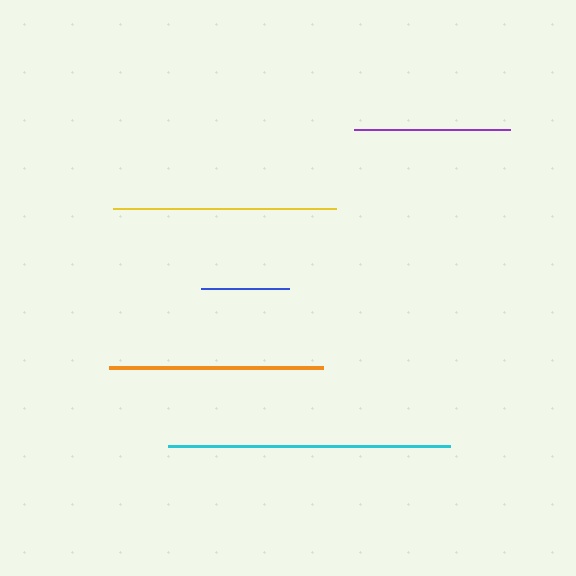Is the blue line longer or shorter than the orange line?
The orange line is longer than the blue line.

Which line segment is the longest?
The cyan line is the longest at approximately 281 pixels.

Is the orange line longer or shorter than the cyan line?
The cyan line is longer than the orange line.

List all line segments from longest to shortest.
From longest to shortest: cyan, yellow, orange, purple, blue.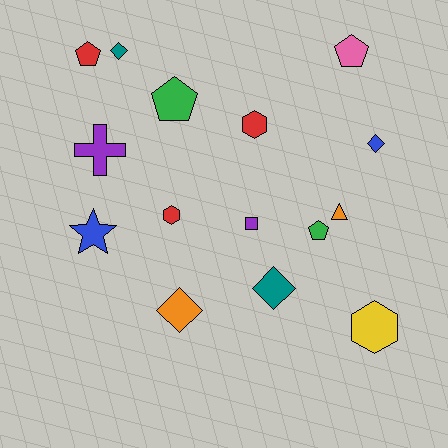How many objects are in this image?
There are 15 objects.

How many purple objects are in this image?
There are 2 purple objects.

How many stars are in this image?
There is 1 star.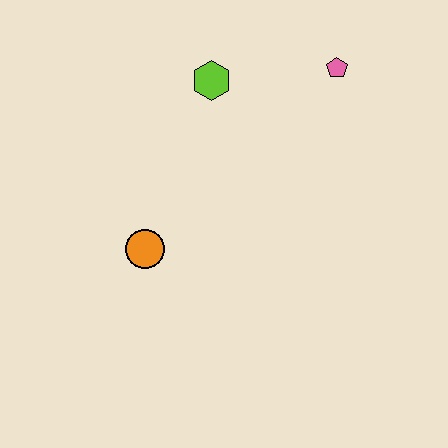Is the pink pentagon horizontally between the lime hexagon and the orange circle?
No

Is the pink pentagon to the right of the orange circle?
Yes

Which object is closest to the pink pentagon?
The lime hexagon is closest to the pink pentagon.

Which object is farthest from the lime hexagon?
The orange circle is farthest from the lime hexagon.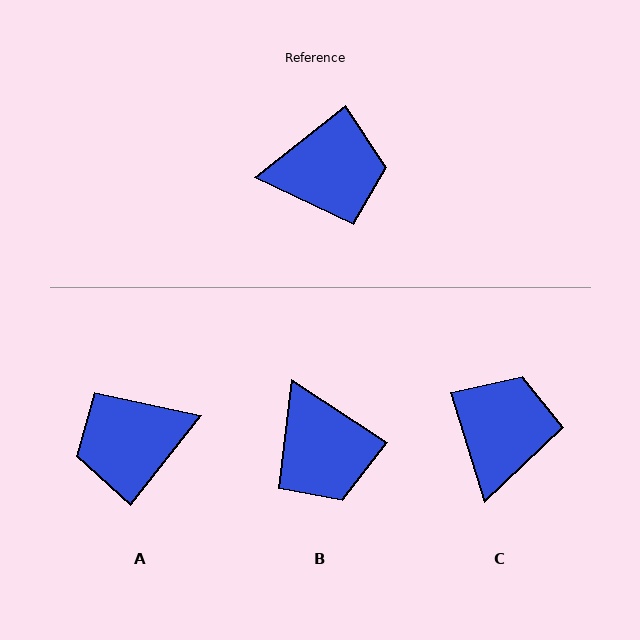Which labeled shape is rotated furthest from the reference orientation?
A, about 166 degrees away.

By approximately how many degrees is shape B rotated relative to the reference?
Approximately 71 degrees clockwise.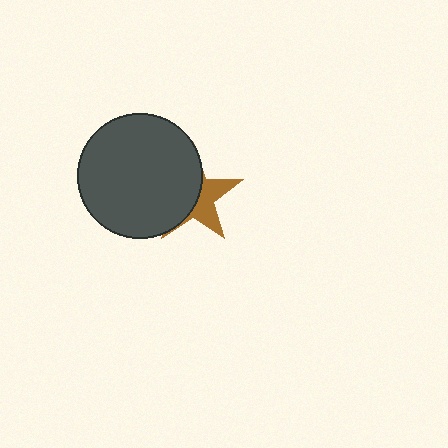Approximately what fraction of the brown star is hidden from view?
Roughly 60% of the brown star is hidden behind the dark gray circle.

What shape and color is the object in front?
The object in front is a dark gray circle.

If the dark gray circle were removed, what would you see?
You would see the complete brown star.